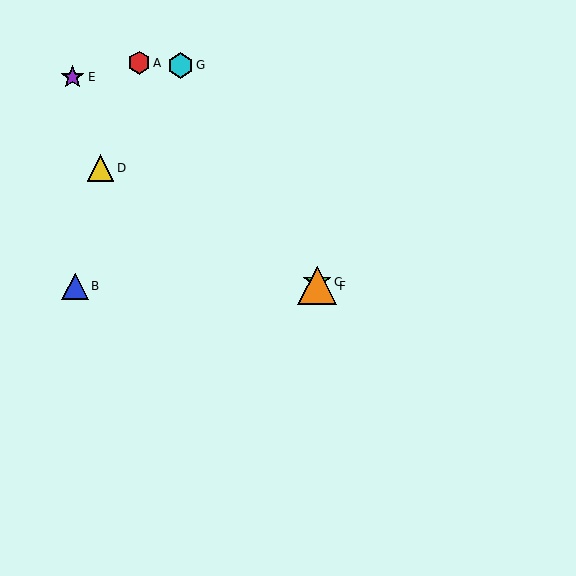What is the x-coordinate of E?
Object E is at x≈73.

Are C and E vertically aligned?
No, C is at x≈317 and E is at x≈73.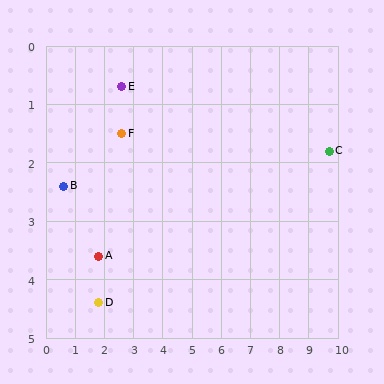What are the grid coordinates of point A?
Point A is at approximately (1.8, 3.6).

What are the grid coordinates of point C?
Point C is at approximately (9.7, 1.8).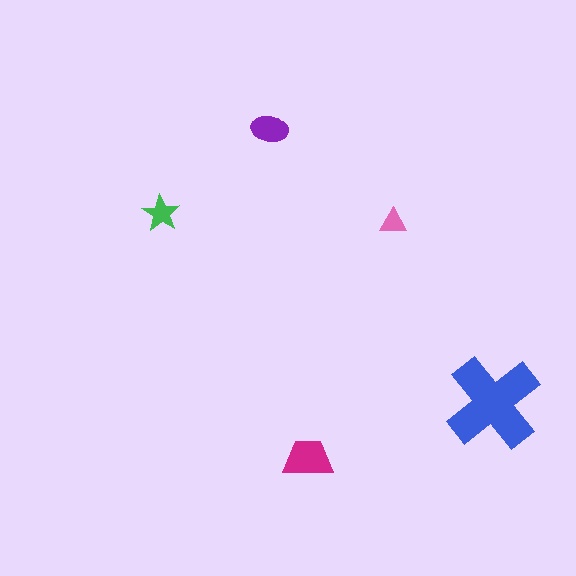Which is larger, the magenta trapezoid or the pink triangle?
The magenta trapezoid.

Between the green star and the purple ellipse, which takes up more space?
The purple ellipse.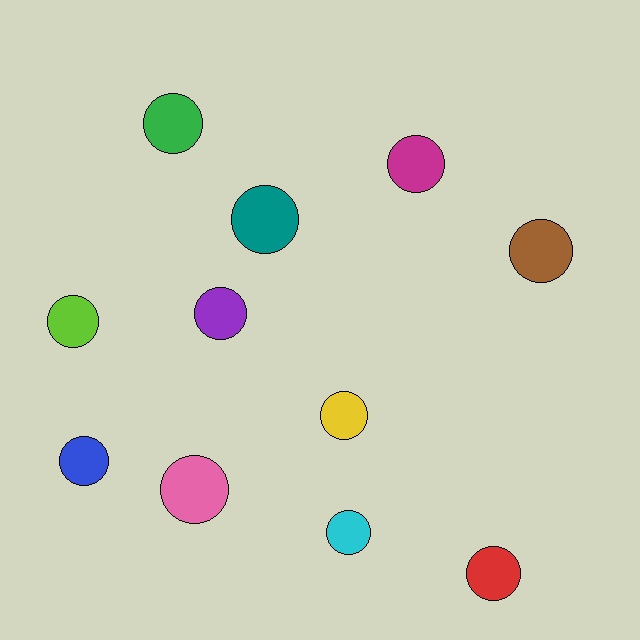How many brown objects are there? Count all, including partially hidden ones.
There is 1 brown object.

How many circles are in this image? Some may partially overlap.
There are 11 circles.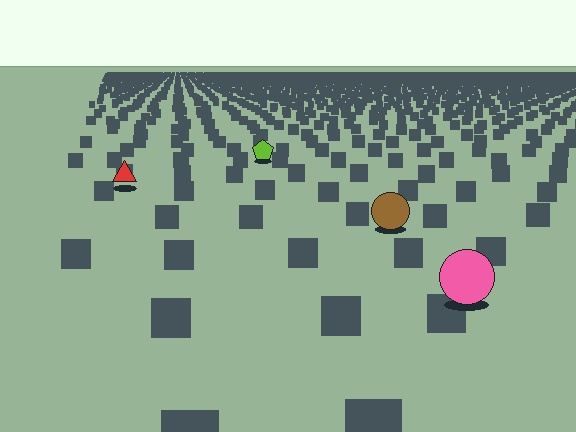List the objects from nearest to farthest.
From nearest to farthest: the pink circle, the brown circle, the red triangle, the lime pentagon.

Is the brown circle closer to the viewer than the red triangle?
Yes. The brown circle is closer — you can tell from the texture gradient: the ground texture is coarser near it.